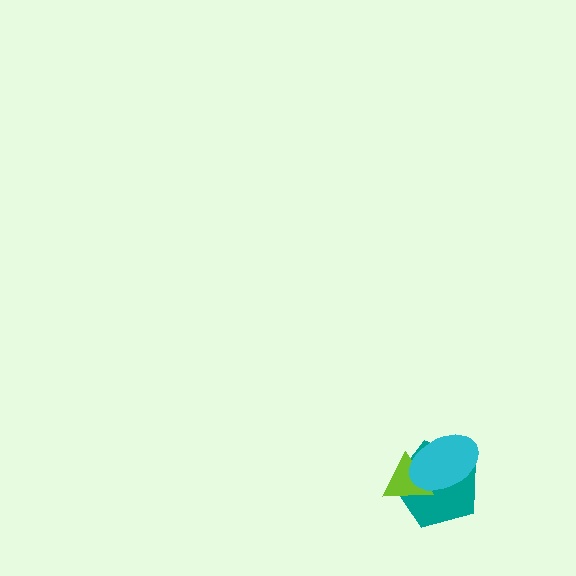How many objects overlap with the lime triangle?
2 objects overlap with the lime triangle.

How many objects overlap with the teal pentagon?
2 objects overlap with the teal pentagon.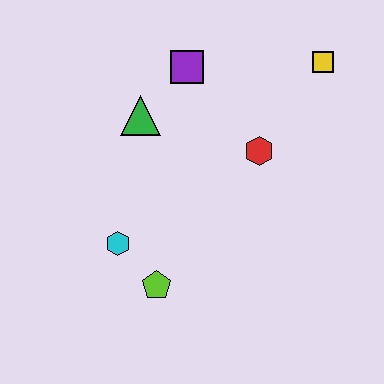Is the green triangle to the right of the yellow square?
No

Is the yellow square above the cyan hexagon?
Yes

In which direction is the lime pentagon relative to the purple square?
The lime pentagon is below the purple square.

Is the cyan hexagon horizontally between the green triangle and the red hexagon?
No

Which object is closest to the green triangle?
The purple square is closest to the green triangle.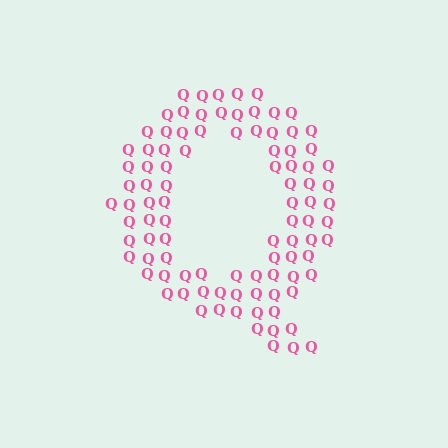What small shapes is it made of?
It is made of small letter Q's.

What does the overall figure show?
The overall figure shows the letter Q.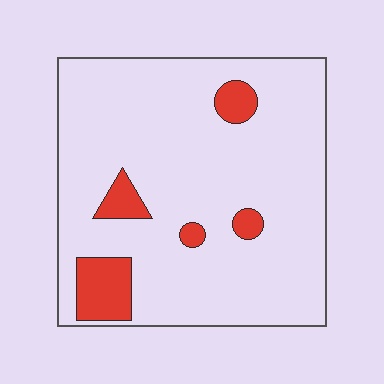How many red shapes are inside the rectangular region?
5.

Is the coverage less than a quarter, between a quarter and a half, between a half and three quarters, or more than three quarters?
Less than a quarter.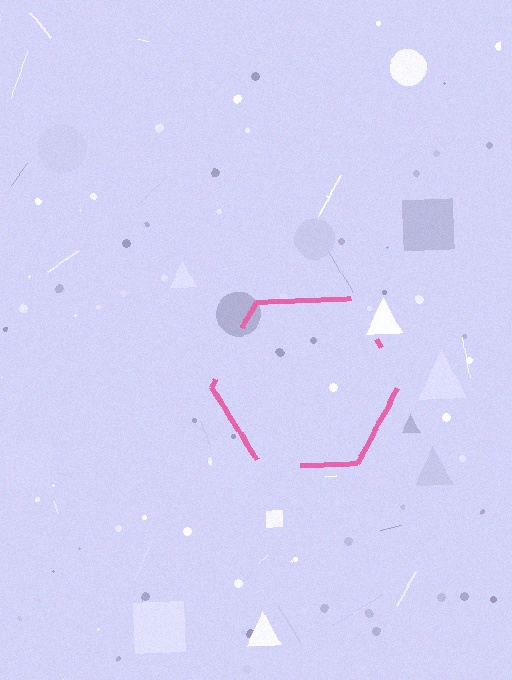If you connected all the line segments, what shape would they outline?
They would outline a hexagon.